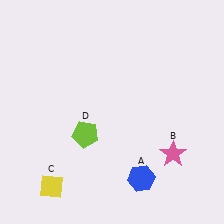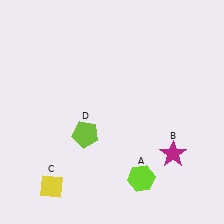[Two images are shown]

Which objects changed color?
A changed from blue to lime. B changed from pink to magenta.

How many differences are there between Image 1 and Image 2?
There are 2 differences between the two images.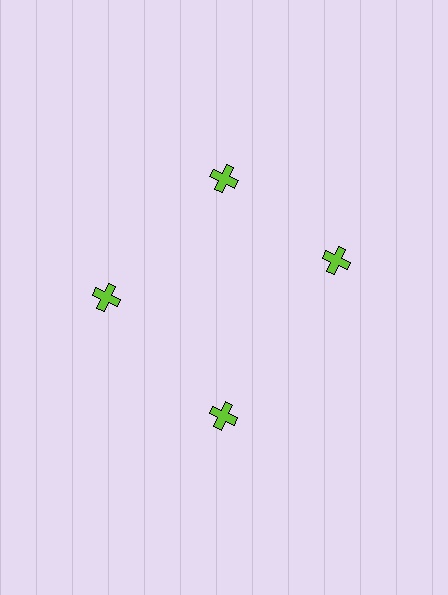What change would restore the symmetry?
The symmetry would be restored by rotating it back into even spacing with its neighbors so that all 4 crosses sit at equal angles and equal distance from the center.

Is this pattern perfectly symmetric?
No. The 4 lime crosses are arranged in a ring, but one element near the 3 o'clock position is rotated out of alignment along the ring, breaking the 4-fold rotational symmetry.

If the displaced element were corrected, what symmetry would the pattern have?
It would have 4-fold rotational symmetry — the pattern would map onto itself every 90 degrees.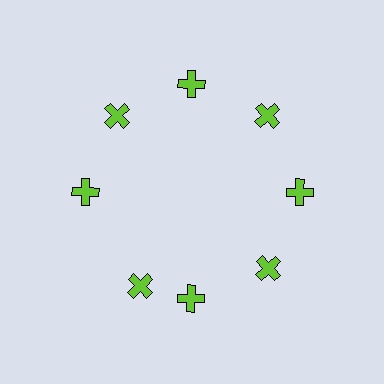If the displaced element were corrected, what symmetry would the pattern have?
It would have 8-fold rotational symmetry — the pattern would map onto itself every 45 degrees.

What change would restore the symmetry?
The symmetry would be restored by rotating it back into even spacing with its neighbors so that all 8 crosses sit at equal angles and equal distance from the center.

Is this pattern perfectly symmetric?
No. The 8 lime crosses are arranged in a ring, but one element near the 8 o'clock position is rotated out of alignment along the ring, breaking the 8-fold rotational symmetry.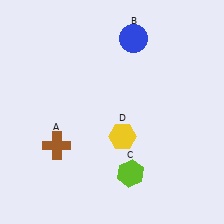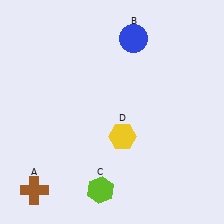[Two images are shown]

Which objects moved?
The objects that moved are: the brown cross (A), the lime hexagon (C).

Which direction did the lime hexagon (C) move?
The lime hexagon (C) moved left.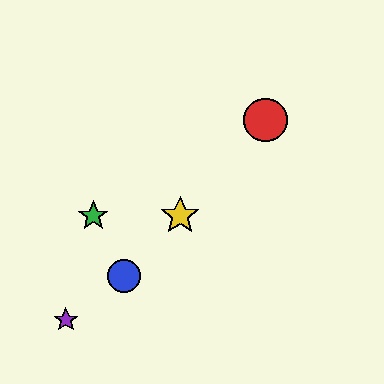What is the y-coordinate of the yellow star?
The yellow star is at y≈216.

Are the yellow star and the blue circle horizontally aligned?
No, the yellow star is at y≈216 and the blue circle is at y≈276.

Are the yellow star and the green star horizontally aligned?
Yes, both are at y≈216.